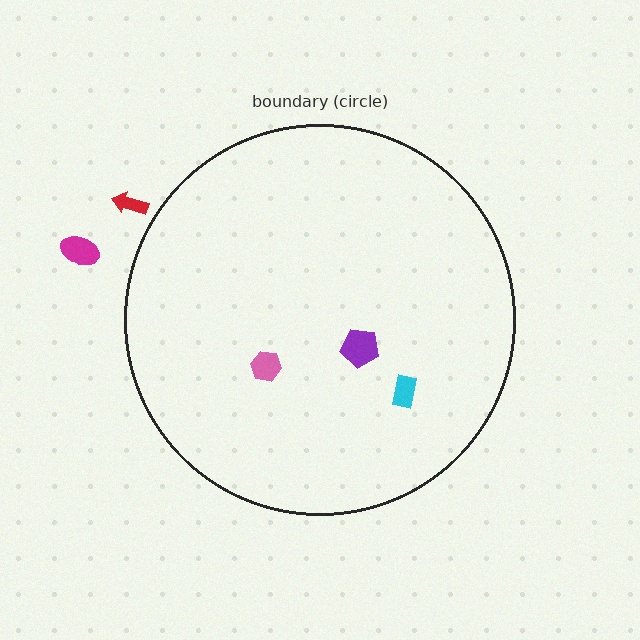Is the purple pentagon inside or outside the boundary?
Inside.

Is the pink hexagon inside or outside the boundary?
Inside.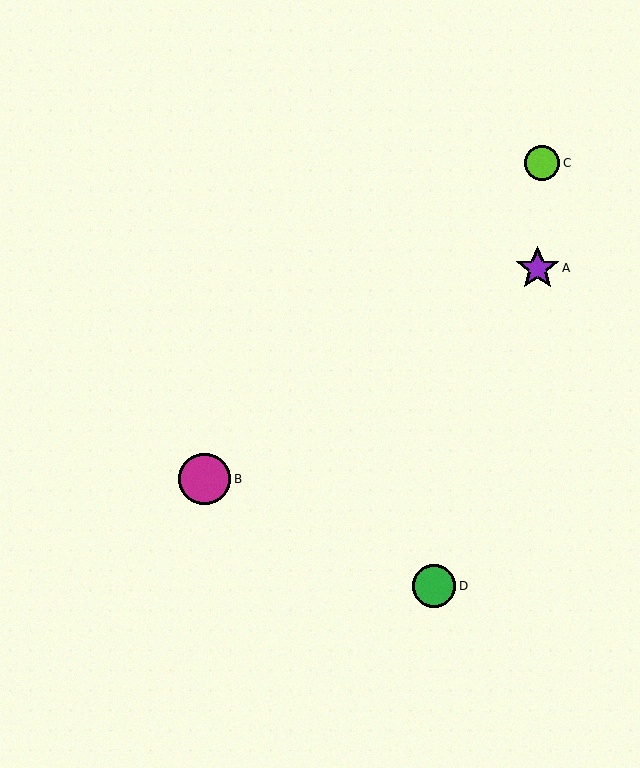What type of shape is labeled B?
Shape B is a magenta circle.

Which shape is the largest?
The magenta circle (labeled B) is the largest.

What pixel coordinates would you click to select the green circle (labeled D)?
Click at (434, 586) to select the green circle D.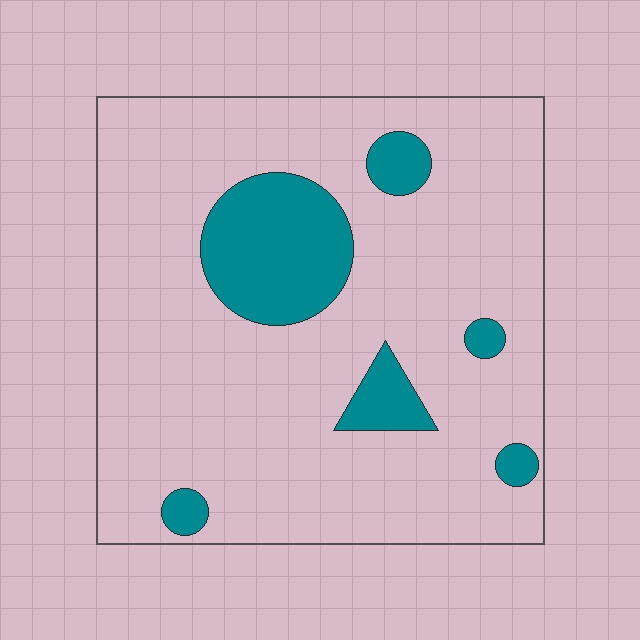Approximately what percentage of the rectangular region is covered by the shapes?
Approximately 15%.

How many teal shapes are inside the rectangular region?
6.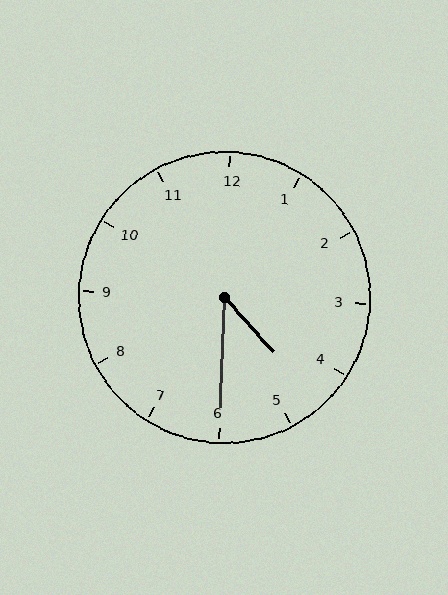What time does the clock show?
4:30.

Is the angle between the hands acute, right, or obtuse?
It is acute.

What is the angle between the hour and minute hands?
Approximately 45 degrees.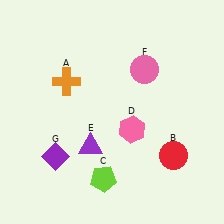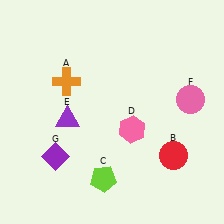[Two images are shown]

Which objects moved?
The objects that moved are: the purple triangle (E), the pink circle (F).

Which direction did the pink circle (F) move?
The pink circle (F) moved right.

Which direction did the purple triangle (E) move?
The purple triangle (E) moved up.